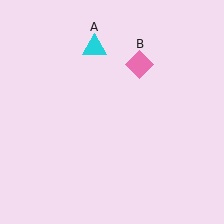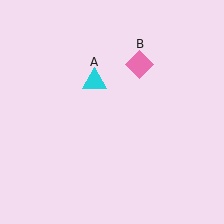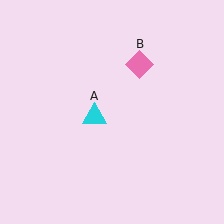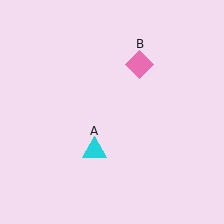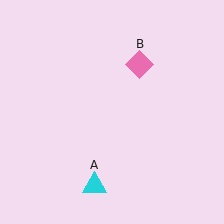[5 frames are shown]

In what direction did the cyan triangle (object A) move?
The cyan triangle (object A) moved down.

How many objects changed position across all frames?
1 object changed position: cyan triangle (object A).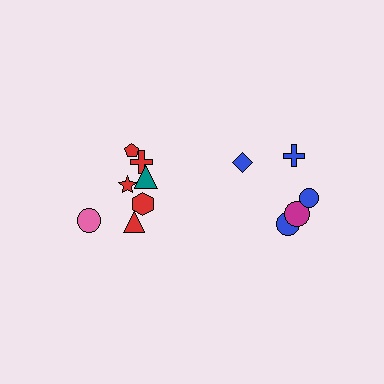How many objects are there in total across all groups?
There are 12 objects.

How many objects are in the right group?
There are 5 objects.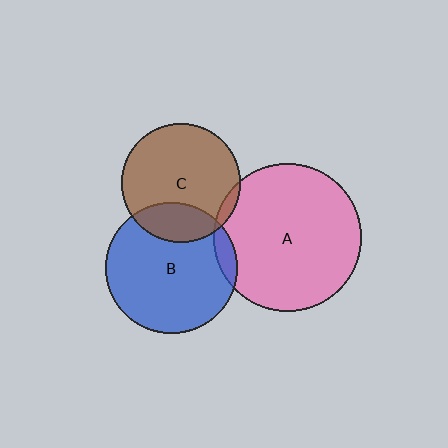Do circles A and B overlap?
Yes.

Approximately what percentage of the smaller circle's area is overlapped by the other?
Approximately 5%.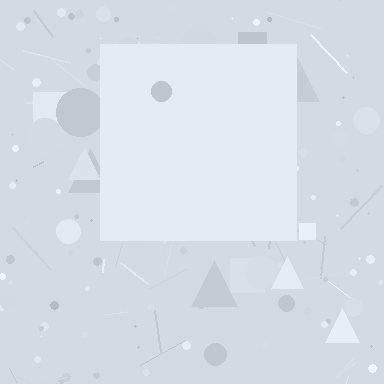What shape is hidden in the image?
A square is hidden in the image.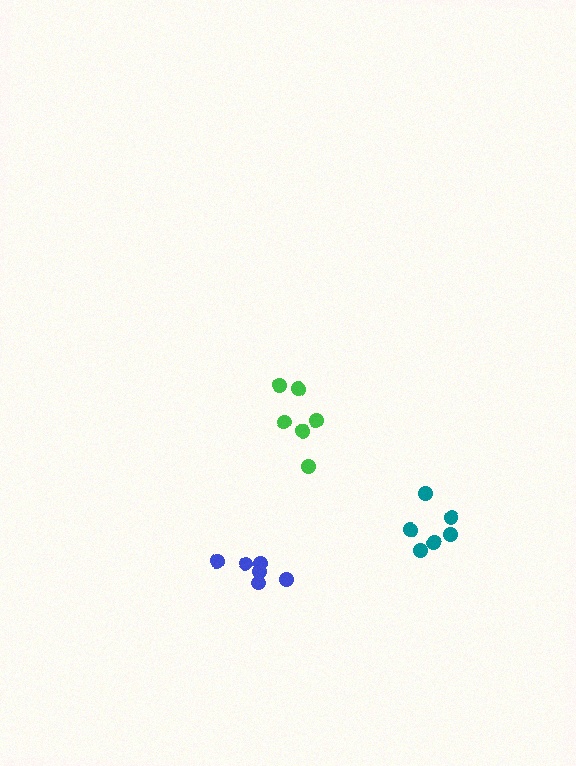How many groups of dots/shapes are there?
There are 3 groups.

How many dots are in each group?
Group 1: 6 dots, Group 2: 6 dots, Group 3: 6 dots (18 total).